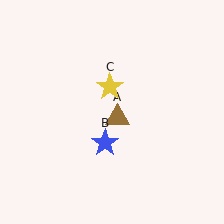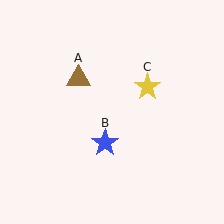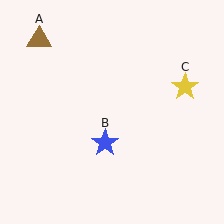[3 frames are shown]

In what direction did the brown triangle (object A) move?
The brown triangle (object A) moved up and to the left.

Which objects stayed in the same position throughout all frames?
Blue star (object B) remained stationary.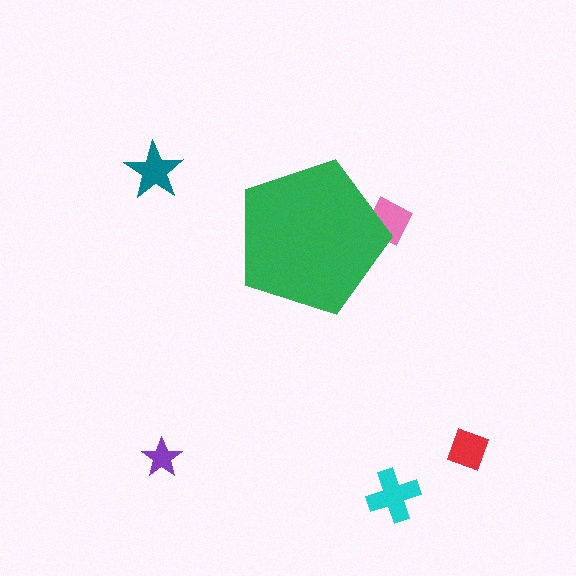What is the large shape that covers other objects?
A green pentagon.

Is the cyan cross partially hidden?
No, the cyan cross is fully visible.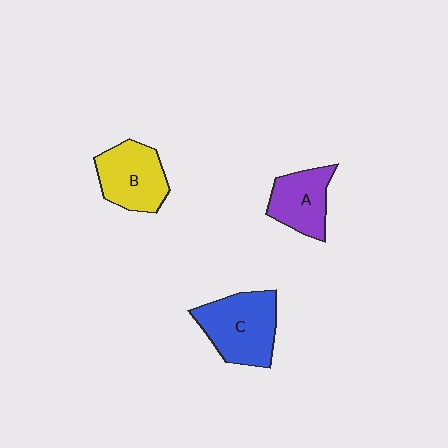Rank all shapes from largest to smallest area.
From largest to smallest: C (blue), B (yellow), A (purple).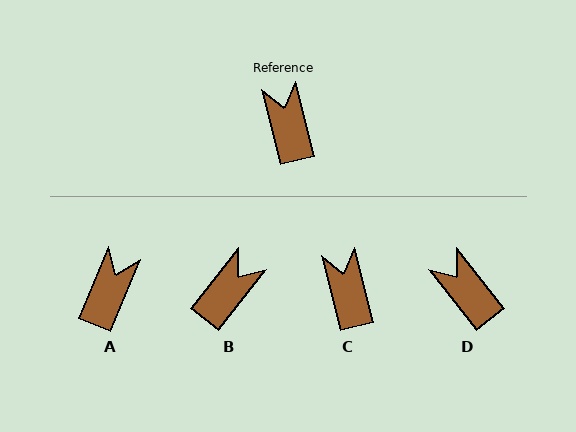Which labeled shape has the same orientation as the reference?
C.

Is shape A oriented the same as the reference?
No, it is off by about 37 degrees.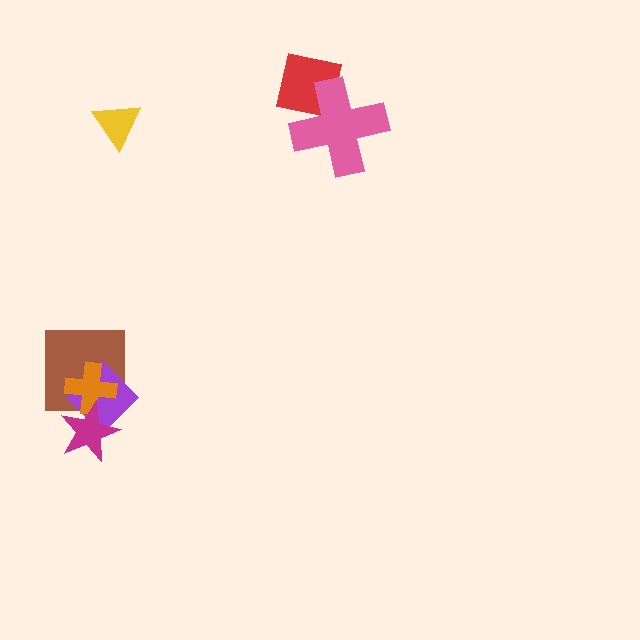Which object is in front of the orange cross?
The magenta star is in front of the orange cross.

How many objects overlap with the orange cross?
3 objects overlap with the orange cross.